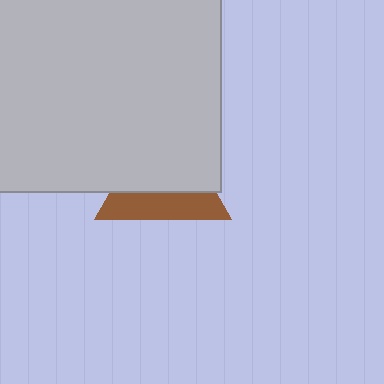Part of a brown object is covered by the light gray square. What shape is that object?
It is a triangle.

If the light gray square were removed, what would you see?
You would see the complete brown triangle.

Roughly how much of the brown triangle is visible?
A small part of it is visible (roughly 39%).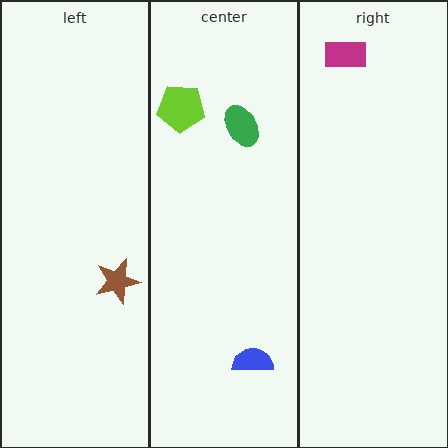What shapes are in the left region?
The brown star.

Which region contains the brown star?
The left region.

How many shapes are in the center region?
3.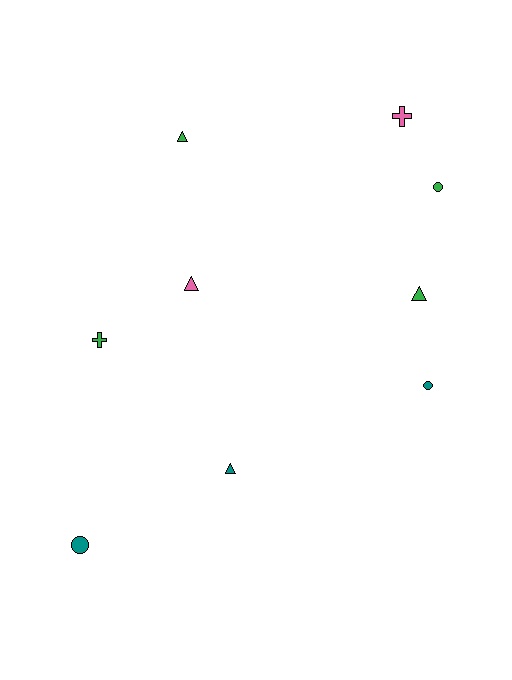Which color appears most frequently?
Green, with 4 objects.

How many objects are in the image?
There are 9 objects.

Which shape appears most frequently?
Triangle, with 4 objects.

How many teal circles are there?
There are 2 teal circles.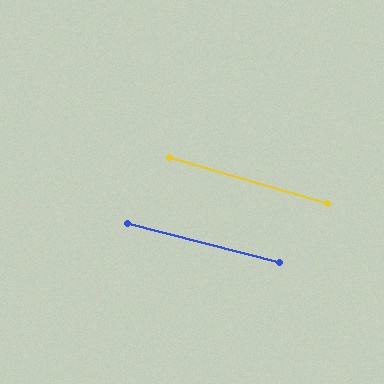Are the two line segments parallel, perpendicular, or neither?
Parallel — their directions differ by only 1.8°.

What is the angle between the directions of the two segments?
Approximately 2 degrees.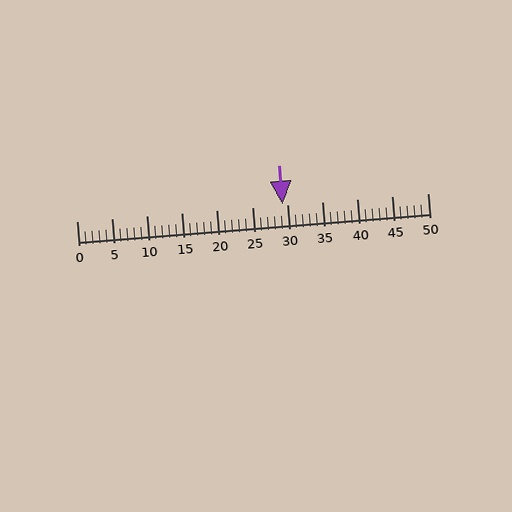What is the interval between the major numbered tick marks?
The major tick marks are spaced 5 units apart.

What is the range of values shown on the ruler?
The ruler shows values from 0 to 50.